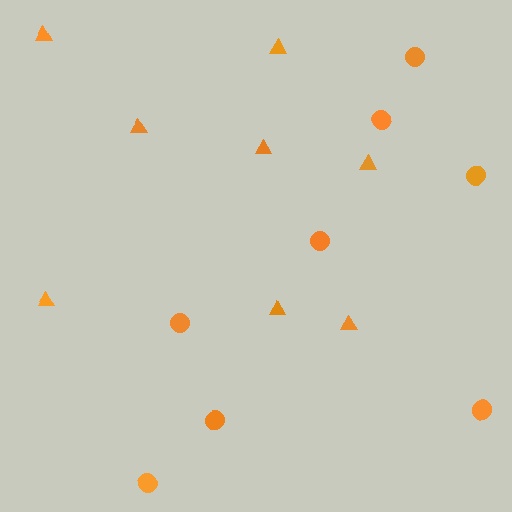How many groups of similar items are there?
There are 2 groups: one group of circles (8) and one group of triangles (8).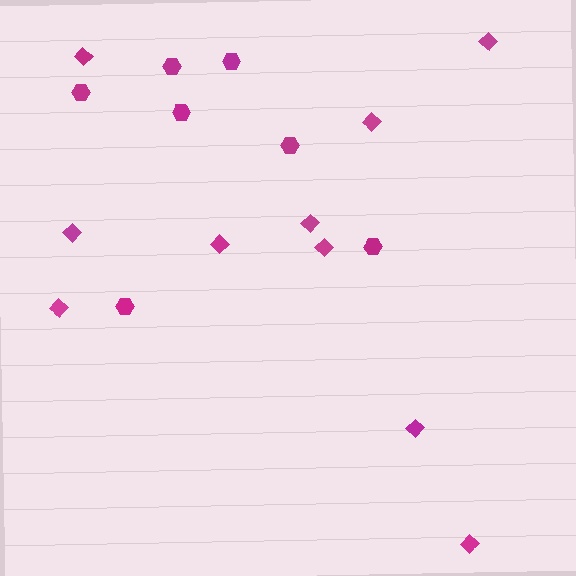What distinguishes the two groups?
There are 2 groups: one group of hexagons (7) and one group of diamonds (10).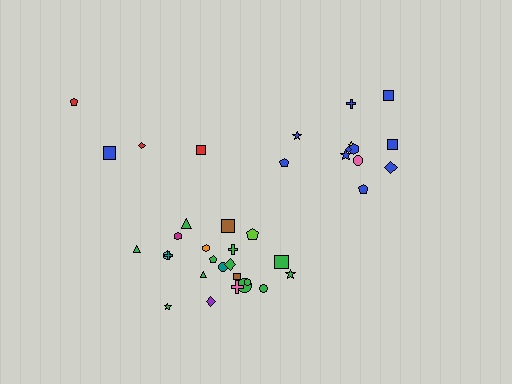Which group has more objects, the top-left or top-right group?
The top-right group.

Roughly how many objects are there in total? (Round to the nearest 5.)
Roughly 40 objects in total.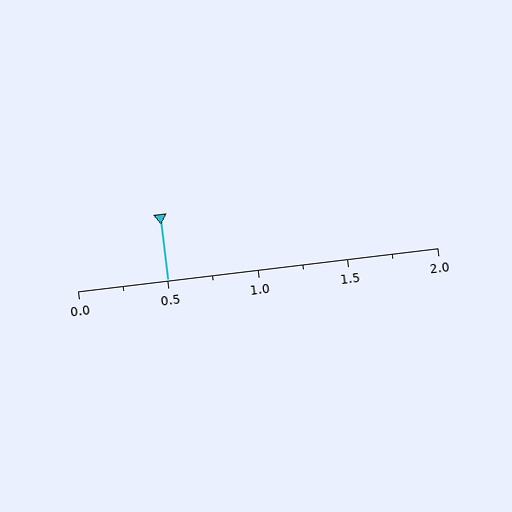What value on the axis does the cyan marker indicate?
The marker indicates approximately 0.5.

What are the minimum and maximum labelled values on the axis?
The axis runs from 0.0 to 2.0.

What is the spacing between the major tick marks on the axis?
The major ticks are spaced 0.5 apart.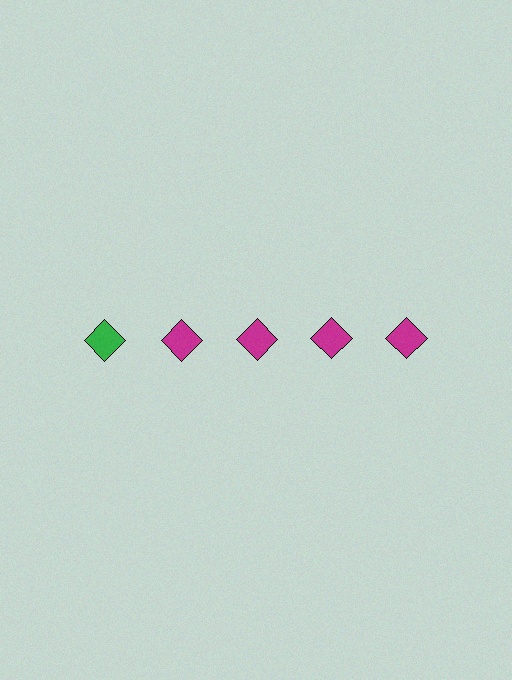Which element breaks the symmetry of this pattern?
The green diamond in the top row, leftmost column breaks the symmetry. All other shapes are magenta diamonds.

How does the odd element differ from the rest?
It has a different color: green instead of magenta.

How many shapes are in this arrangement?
There are 5 shapes arranged in a grid pattern.